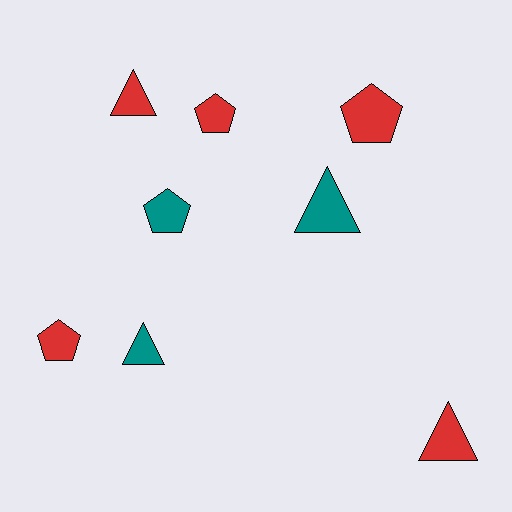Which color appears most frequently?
Red, with 5 objects.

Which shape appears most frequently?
Triangle, with 4 objects.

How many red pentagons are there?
There are 3 red pentagons.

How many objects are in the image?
There are 8 objects.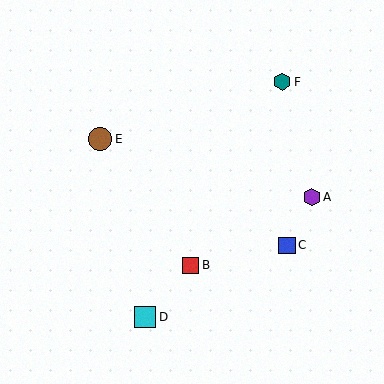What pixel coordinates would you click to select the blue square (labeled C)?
Click at (287, 245) to select the blue square C.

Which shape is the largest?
The brown circle (labeled E) is the largest.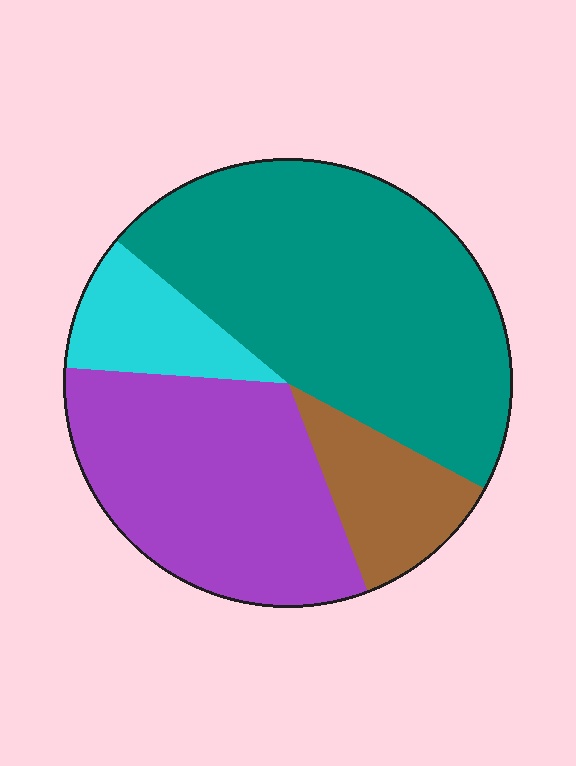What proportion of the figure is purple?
Purple takes up about one third (1/3) of the figure.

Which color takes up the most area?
Teal, at roughly 45%.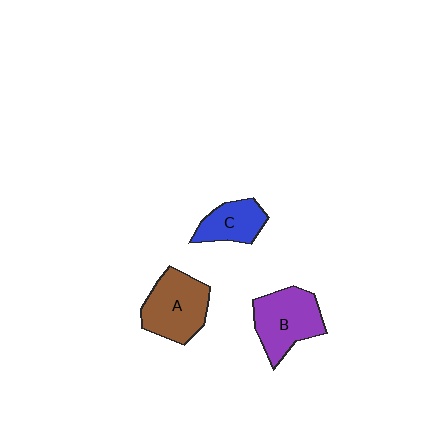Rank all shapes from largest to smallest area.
From largest to smallest: A (brown), B (purple), C (blue).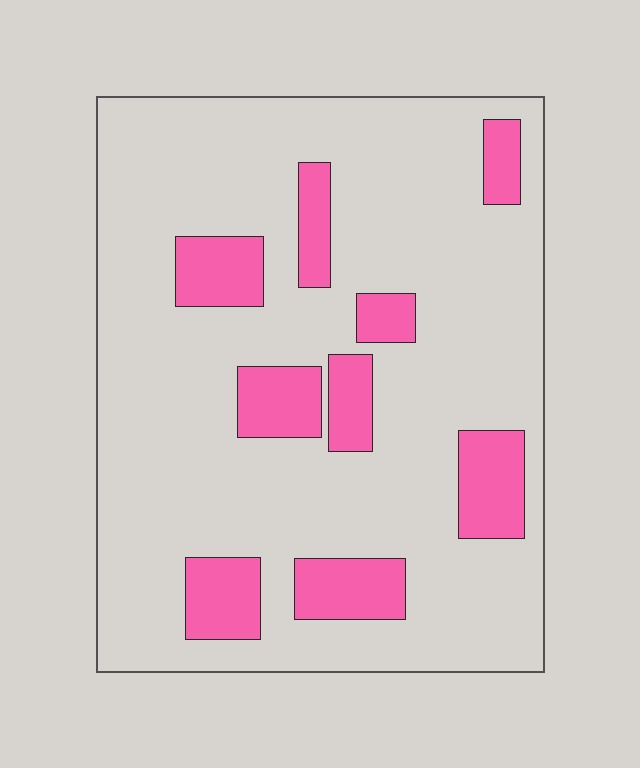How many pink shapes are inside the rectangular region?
9.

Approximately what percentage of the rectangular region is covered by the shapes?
Approximately 20%.